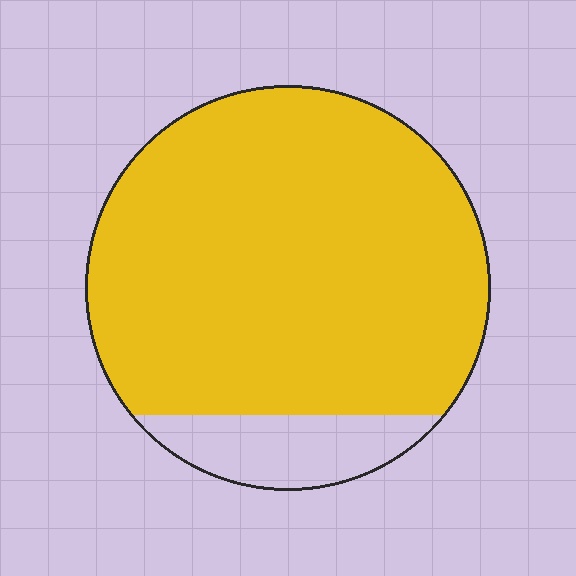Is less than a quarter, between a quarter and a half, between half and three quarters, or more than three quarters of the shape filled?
More than three quarters.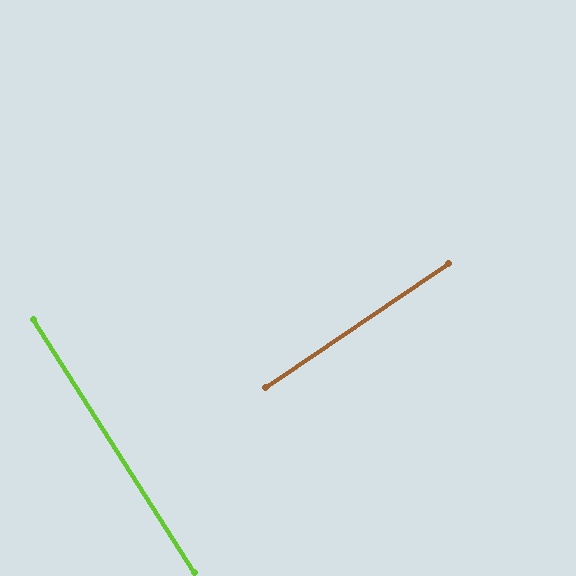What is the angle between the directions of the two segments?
Approximately 88 degrees.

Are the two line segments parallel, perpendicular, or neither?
Perpendicular — they meet at approximately 88°.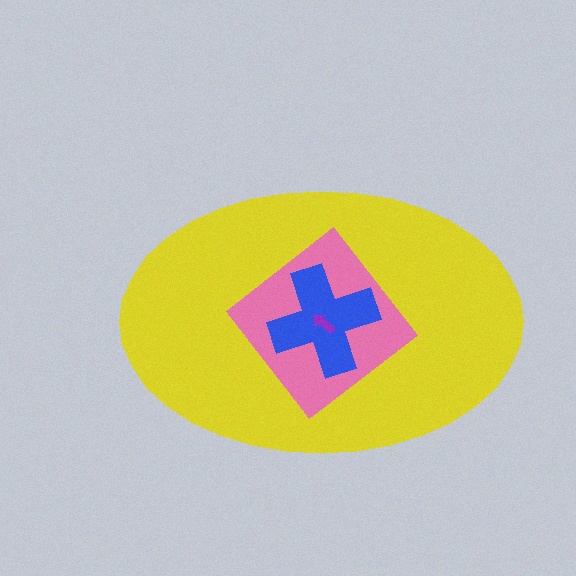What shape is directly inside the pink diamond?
The blue cross.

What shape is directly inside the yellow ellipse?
The pink diamond.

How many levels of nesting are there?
4.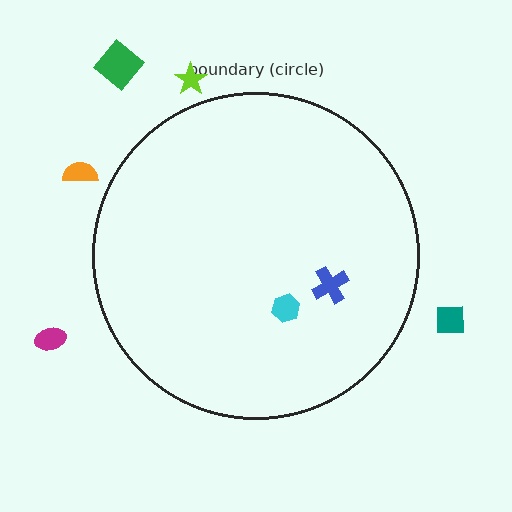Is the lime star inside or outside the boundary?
Outside.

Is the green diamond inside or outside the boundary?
Outside.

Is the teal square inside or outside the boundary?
Outside.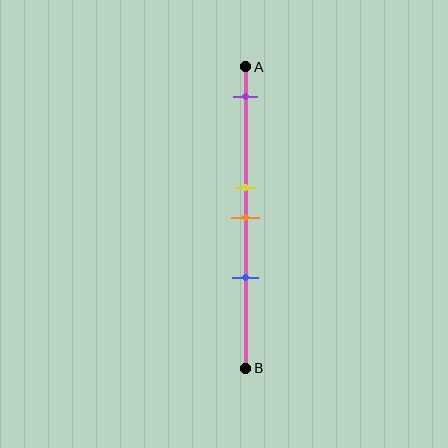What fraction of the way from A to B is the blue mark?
The blue mark is approximately 70% (0.7) of the way from A to B.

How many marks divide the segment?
There are 4 marks dividing the segment.